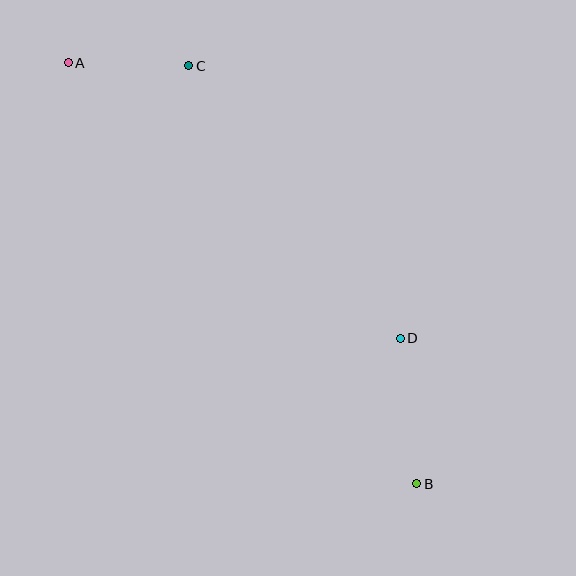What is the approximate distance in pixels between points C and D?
The distance between C and D is approximately 345 pixels.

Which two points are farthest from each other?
Points A and B are farthest from each other.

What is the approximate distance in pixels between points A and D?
The distance between A and D is approximately 431 pixels.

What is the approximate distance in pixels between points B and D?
The distance between B and D is approximately 147 pixels.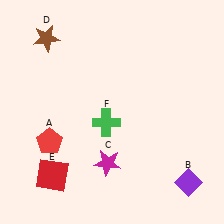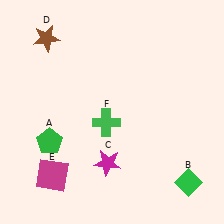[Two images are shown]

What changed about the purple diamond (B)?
In Image 1, B is purple. In Image 2, it changed to green.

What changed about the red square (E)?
In Image 1, E is red. In Image 2, it changed to magenta.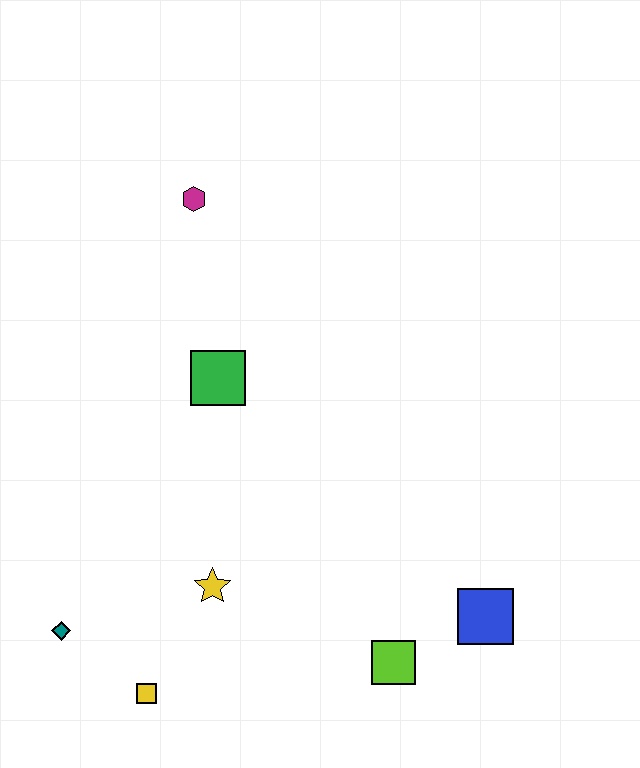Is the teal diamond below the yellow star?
Yes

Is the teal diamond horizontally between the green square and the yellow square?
No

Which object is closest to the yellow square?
The teal diamond is closest to the yellow square.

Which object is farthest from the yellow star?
The magenta hexagon is farthest from the yellow star.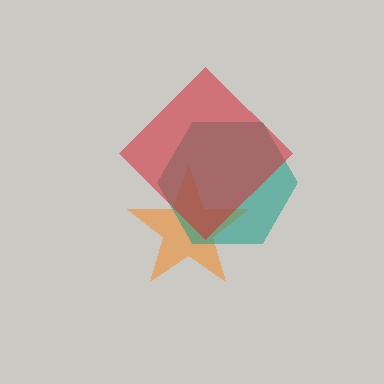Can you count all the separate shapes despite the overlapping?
Yes, there are 3 separate shapes.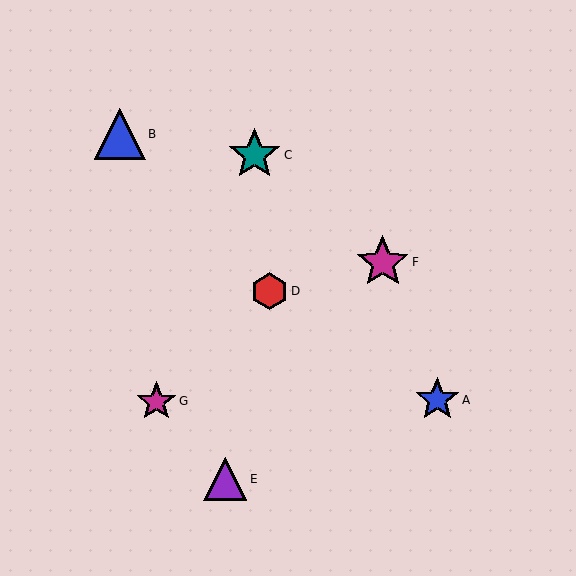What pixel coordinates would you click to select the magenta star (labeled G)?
Click at (156, 401) to select the magenta star G.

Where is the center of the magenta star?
The center of the magenta star is at (383, 262).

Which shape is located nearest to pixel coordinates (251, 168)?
The teal star (labeled C) at (255, 155) is nearest to that location.